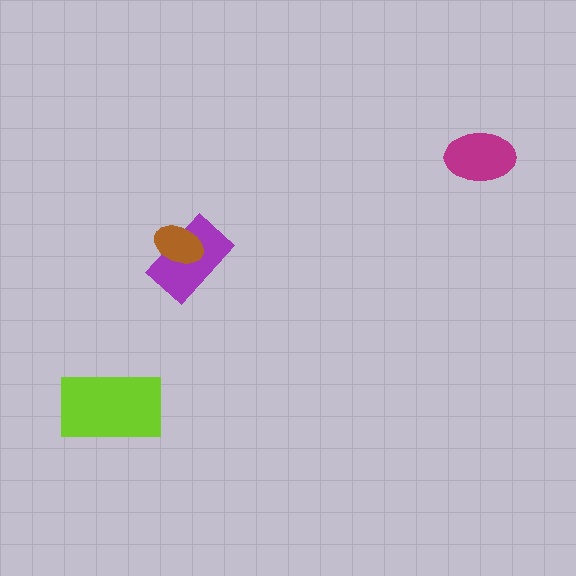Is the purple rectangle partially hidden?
Yes, it is partially covered by another shape.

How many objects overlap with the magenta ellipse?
0 objects overlap with the magenta ellipse.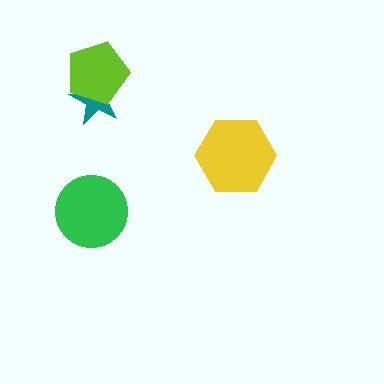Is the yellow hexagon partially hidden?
No, no other shape covers it.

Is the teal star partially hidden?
Yes, it is partially covered by another shape.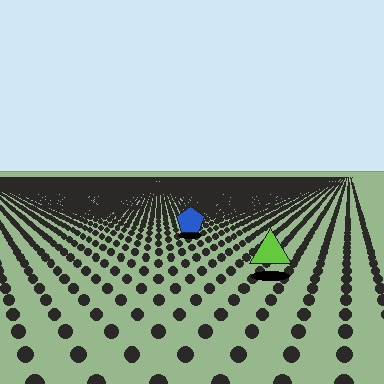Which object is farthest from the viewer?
The blue pentagon is farthest from the viewer. It appears smaller and the ground texture around it is denser.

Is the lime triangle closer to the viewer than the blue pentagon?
Yes. The lime triangle is closer — you can tell from the texture gradient: the ground texture is coarser near it.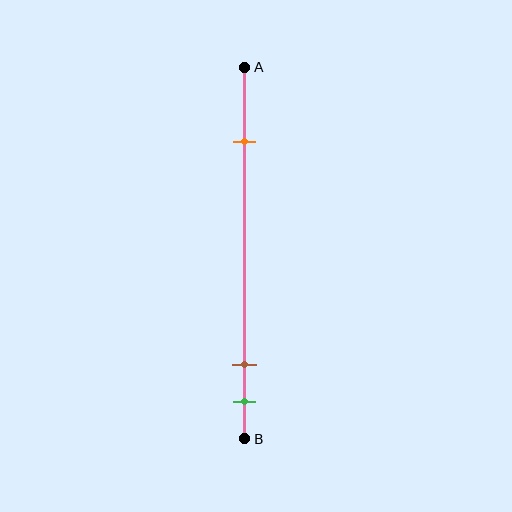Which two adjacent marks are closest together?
The brown and green marks are the closest adjacent pair.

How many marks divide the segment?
There are 3 marks dividing the segment.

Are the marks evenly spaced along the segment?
No, the marks are not evenly spaced.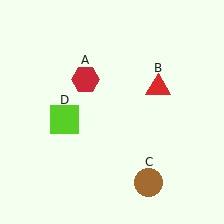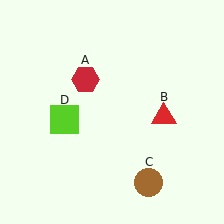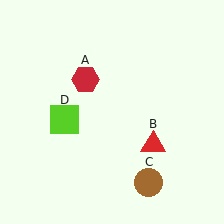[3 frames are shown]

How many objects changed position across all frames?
1 object changed position: red triangle (object B).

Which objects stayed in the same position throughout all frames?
Red hexagon (object A) and brown circle (object C) and lime square (object D) remained stationary.